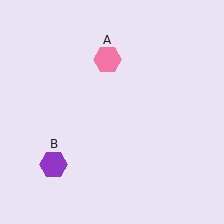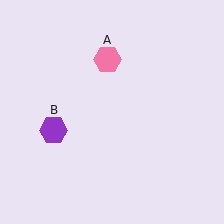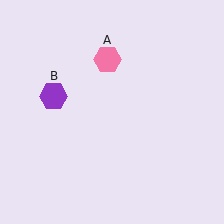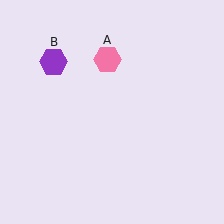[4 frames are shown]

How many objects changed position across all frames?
1 object changed position: purple hexagon (object B).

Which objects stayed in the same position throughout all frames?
Pink hexagon (object A) remained stationary.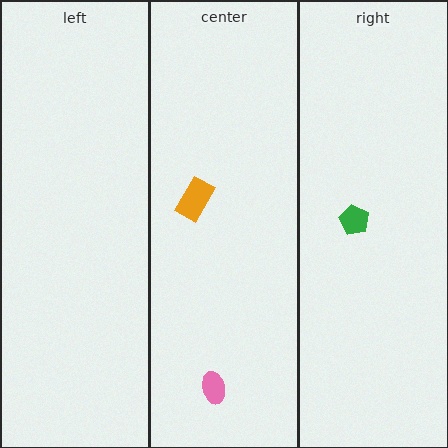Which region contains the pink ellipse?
The center region.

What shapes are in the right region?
The green pentagon.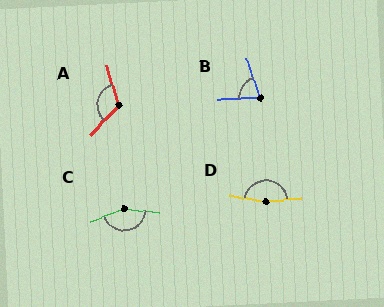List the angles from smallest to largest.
B (74°), A (119°), C (151°), D (164°).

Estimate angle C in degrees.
Approximately 151 degrees.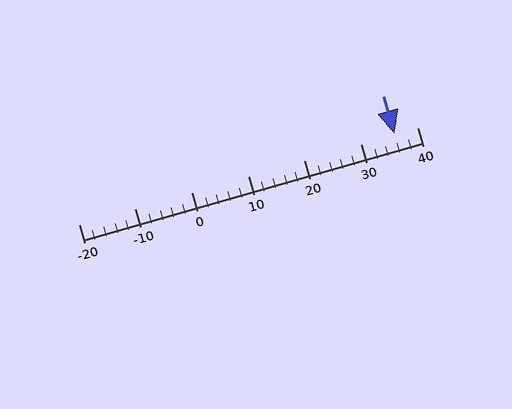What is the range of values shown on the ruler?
The ruler shows values from -20 to 40.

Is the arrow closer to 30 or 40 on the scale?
The arrow is closer to 40.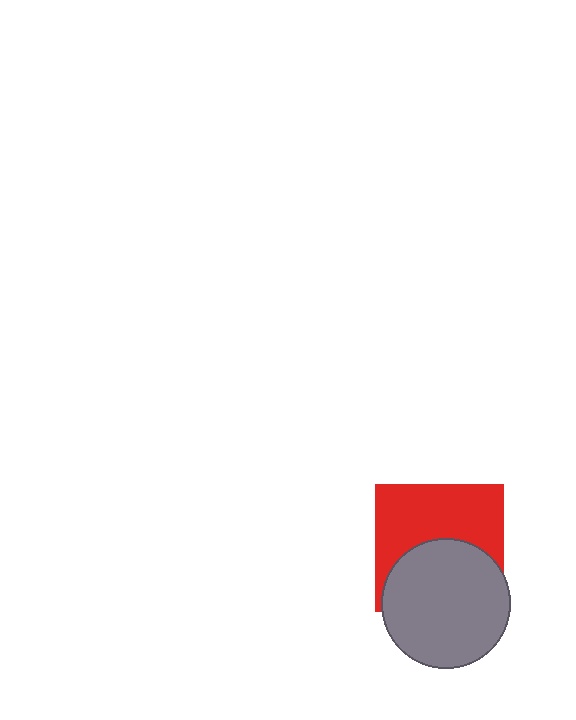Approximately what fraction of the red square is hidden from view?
Roughly 46% of the red square is hidden behind the gray circle.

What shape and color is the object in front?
The object in front is a gray circle.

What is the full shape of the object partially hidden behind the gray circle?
The partially hidden object is a red square.